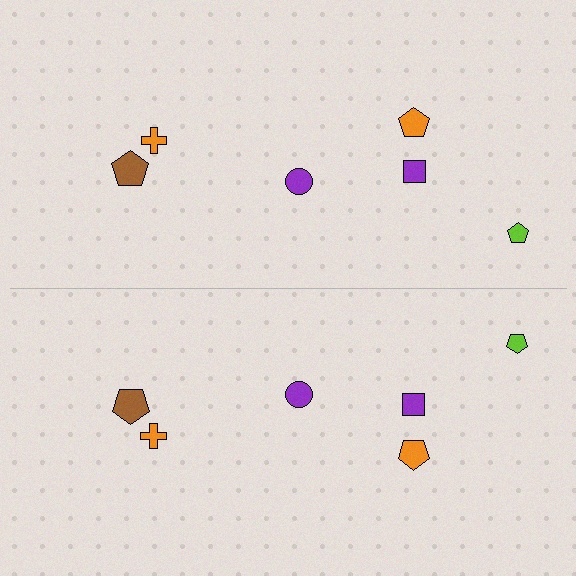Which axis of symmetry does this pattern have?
The pattern has a horizontal axis of symmetry running through the center of the image.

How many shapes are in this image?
There are 12 shapes in this image.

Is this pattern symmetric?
Yes, this pattern has bilateral (reflection) symmetry.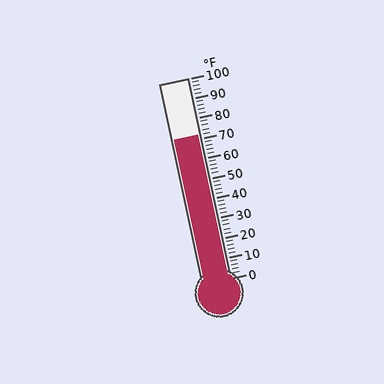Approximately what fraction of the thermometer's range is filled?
The thermometer is filled to approximately 70% of its range.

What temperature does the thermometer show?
The thermometer shows approximately 72°F.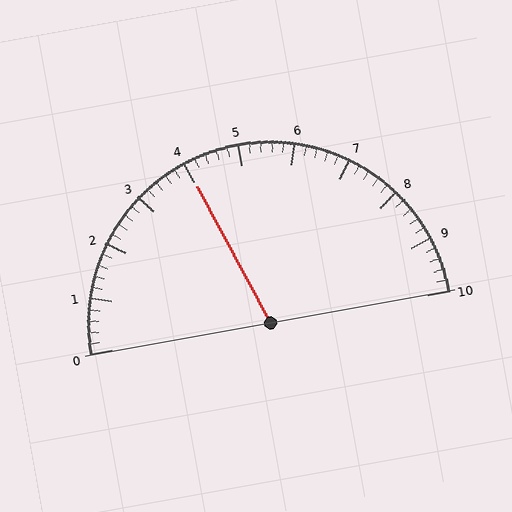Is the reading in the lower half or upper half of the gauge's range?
The reading is in the lower half of the range (0 to 10).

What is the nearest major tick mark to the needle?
The nearest major tick mark is 4.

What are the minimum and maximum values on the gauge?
The gauge ranges from 0 to 10.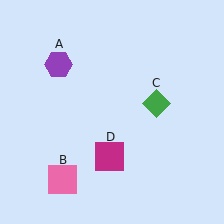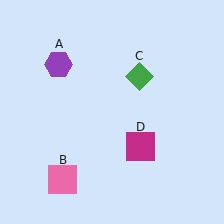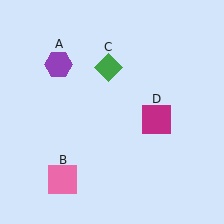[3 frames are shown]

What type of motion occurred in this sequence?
The green diamond (object C), magenta square (object D) rotated counterclockwise around the center of the scene.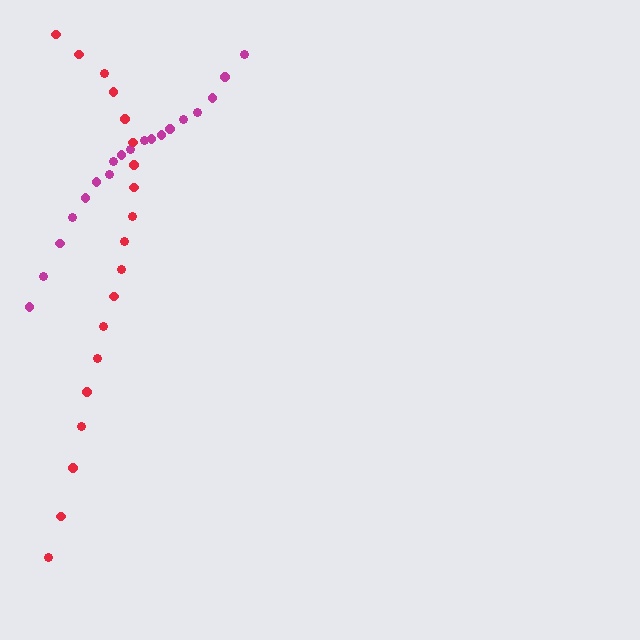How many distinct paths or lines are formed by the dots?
There are 2 distinct paths.